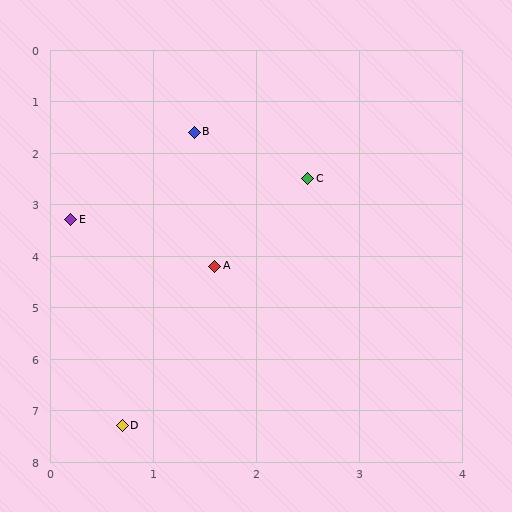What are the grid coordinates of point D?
Point D is at approximately (0.7, 7.3).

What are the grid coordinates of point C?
Point C is at approximately (2.5, 2.5).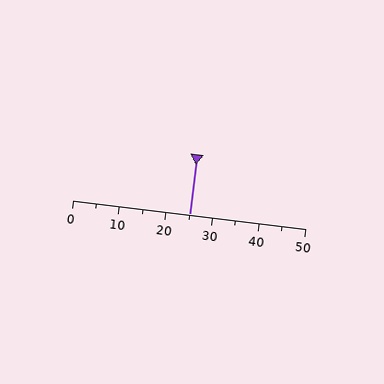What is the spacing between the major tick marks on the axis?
The major ticks are spaced 10 apart.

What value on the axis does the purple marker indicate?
The marker indicates approximately 25.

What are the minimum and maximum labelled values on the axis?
The axis runs from 0 to 50.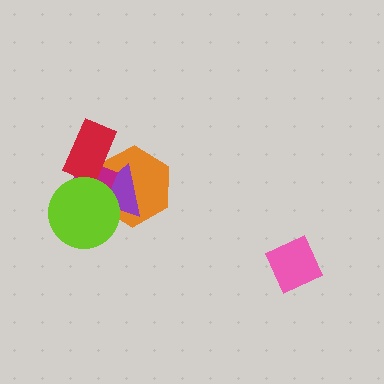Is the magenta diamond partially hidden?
Yes, it is partially covered by another shape.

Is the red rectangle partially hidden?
No, no other shape covers it.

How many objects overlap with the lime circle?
3 objects overlap with the lime circle.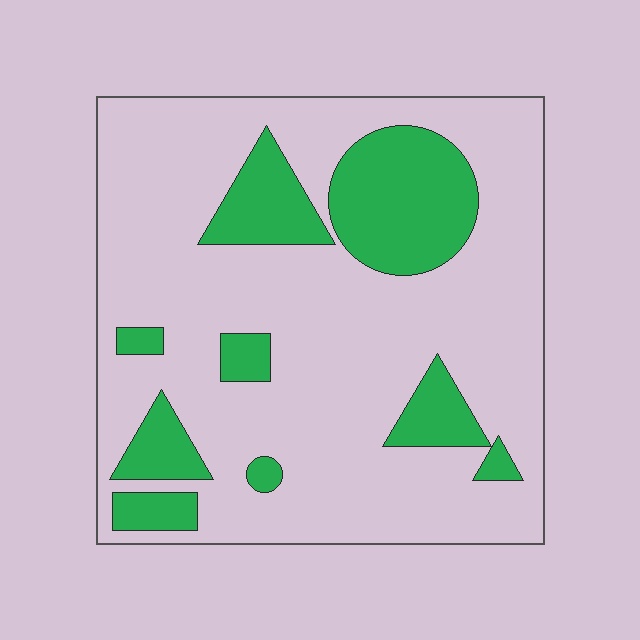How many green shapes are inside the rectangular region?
9.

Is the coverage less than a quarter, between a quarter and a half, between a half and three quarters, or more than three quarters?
Less than a quarter.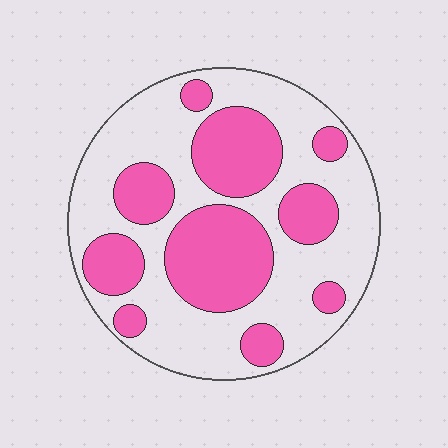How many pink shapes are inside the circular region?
10.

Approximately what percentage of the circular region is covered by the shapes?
Approximately 40%.